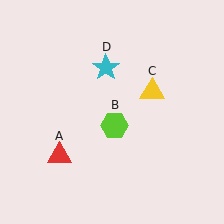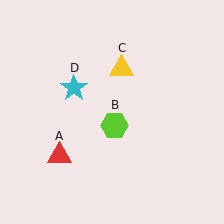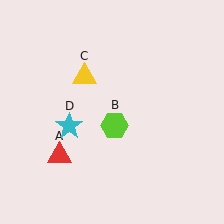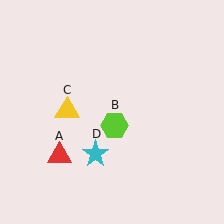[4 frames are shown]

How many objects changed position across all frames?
2 objects changed position: yellow triangle (object C), cyan star (object D).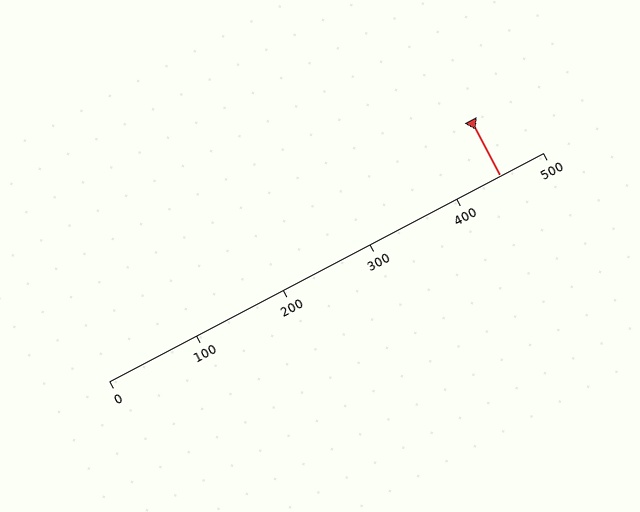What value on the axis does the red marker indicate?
The marker indicates approximately 450.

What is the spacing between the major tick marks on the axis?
The major ticks are spaced 100 apart.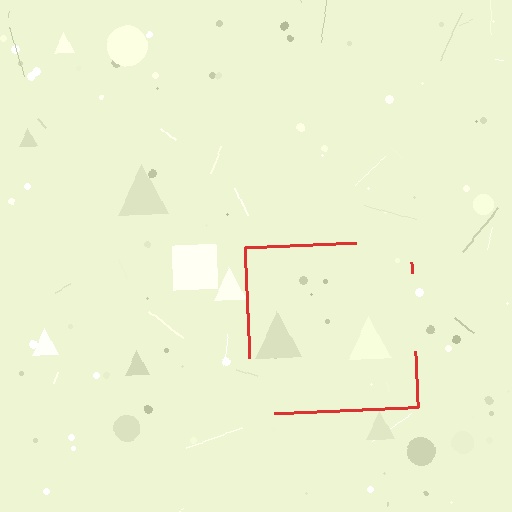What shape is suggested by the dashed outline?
The dashed outline suggests a square.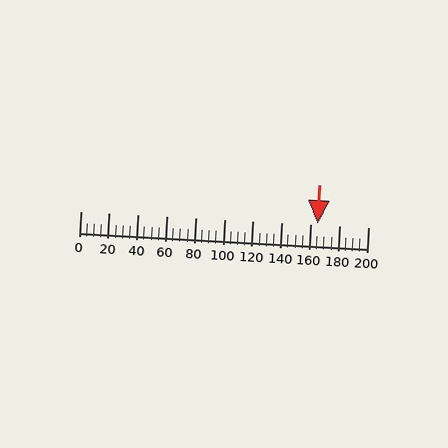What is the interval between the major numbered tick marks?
The major tick marks are spaced 20 units apart.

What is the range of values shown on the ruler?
The ruler shows values from 0 to 200.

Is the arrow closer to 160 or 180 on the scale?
The arrow is closer to 160.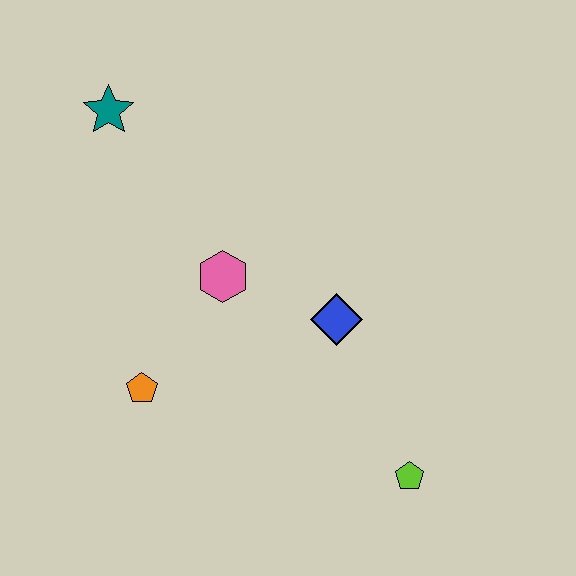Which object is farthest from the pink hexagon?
The lime pentagon is farthest from the pink hexagon.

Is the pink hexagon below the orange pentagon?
No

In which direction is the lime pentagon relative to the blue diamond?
The lime pentagon is below the blue diamond.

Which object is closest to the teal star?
The pink hexagon is closest to the teal star.